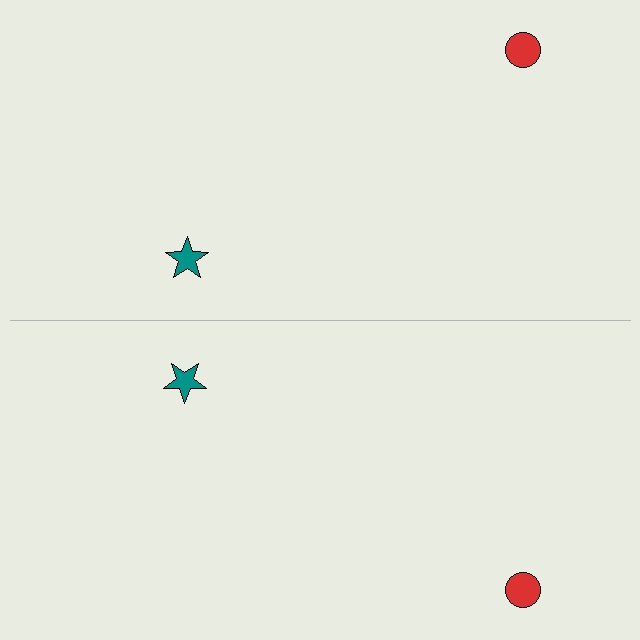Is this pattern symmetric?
Yes, this pattern has bilateral (reflection) symmetry.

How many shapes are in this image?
There are 4 shapes in this image.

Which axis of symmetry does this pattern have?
The pattern has a horizontal axis of symmetry running through the center of the image.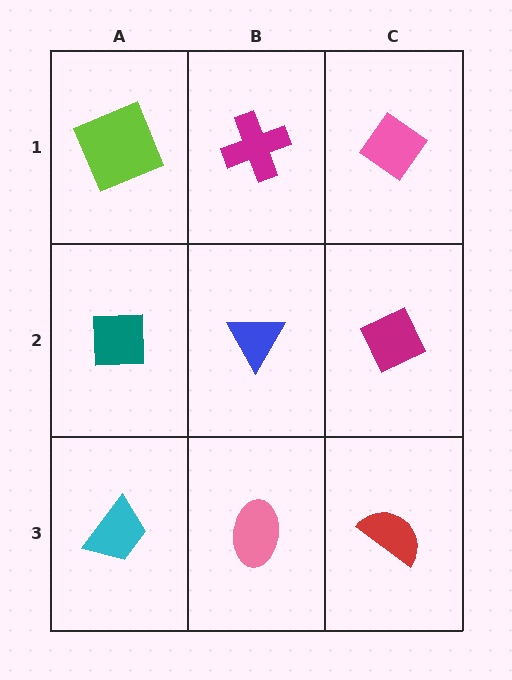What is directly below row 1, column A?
A teal square.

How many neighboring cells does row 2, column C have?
3.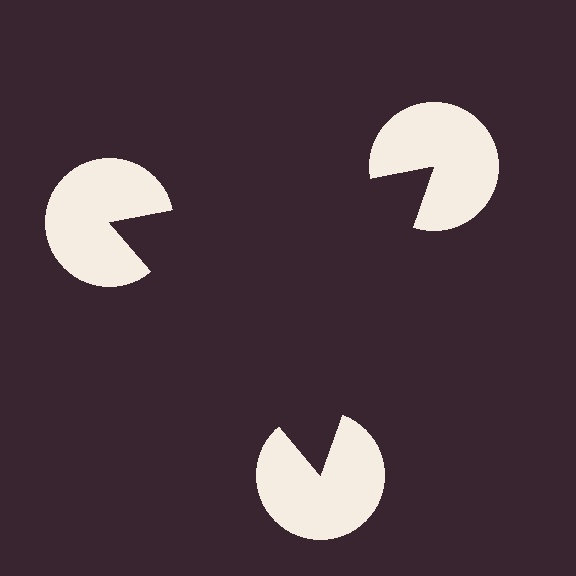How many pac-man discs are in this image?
There are 3 — one at each vertex of the illusory triangle.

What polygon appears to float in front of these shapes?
An illusory triangle — its edges are inferred from the aligned wedge cuts in the pac-man discs, not physically drawn.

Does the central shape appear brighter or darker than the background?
It typically appears slightly darker than the background, even though no actual brightness change is drawn.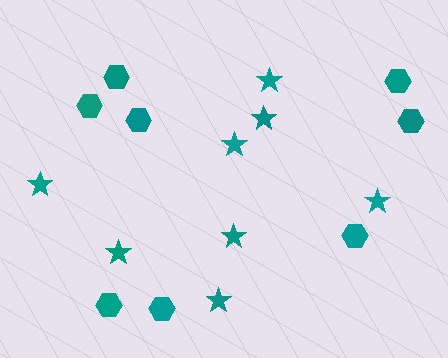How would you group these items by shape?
There are 2 groups: one group of stars (8) and one group of hexagons (8).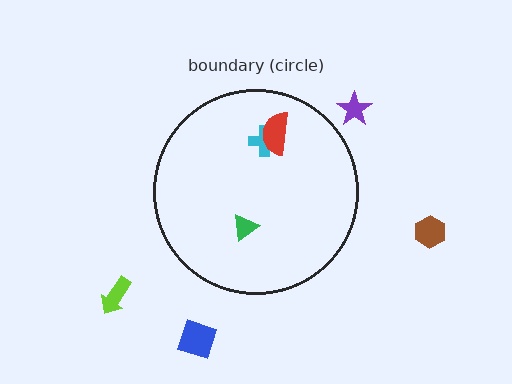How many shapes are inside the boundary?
3 inside, 4 outside.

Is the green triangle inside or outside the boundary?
Inside.